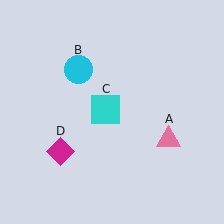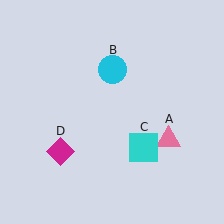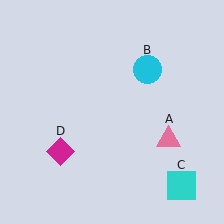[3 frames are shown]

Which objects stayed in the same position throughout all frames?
Pink triangle (object A) and magenta diamond (object D) remained stationary.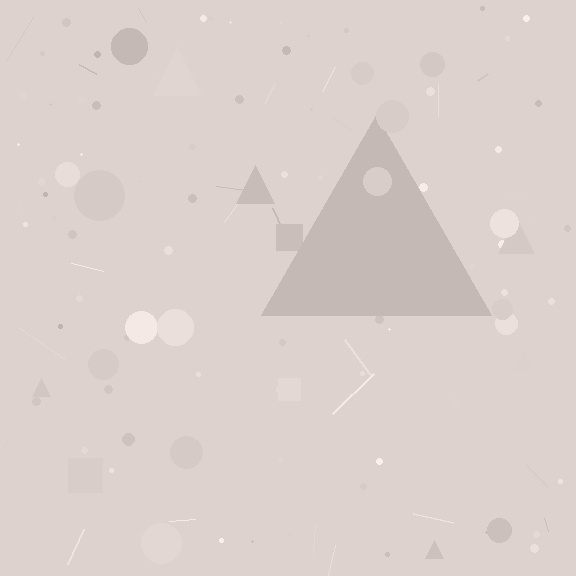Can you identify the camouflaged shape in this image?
The camouflaged shape is a triangle.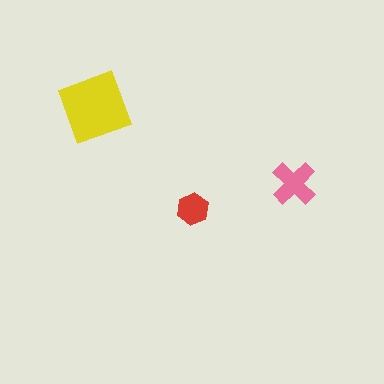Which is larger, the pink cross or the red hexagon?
The pink cross.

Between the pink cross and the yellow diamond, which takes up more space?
The yellow diamond.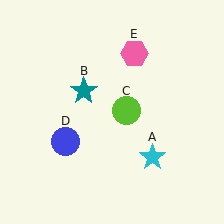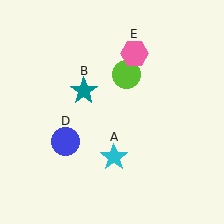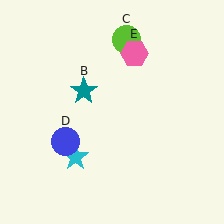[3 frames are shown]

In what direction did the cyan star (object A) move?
The cyan star (object A) moved left.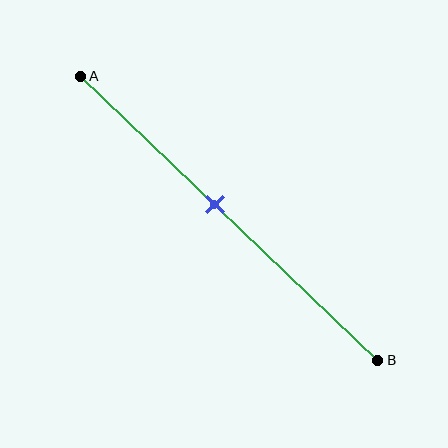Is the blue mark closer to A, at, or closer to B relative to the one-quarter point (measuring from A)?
The blue mark is closer to point B than the one-quarter point of segment AB.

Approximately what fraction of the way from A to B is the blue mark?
The blue mark is approximately 45% of the way from A to B.